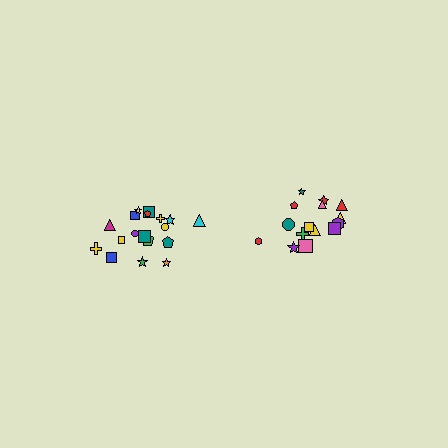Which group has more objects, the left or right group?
The left group.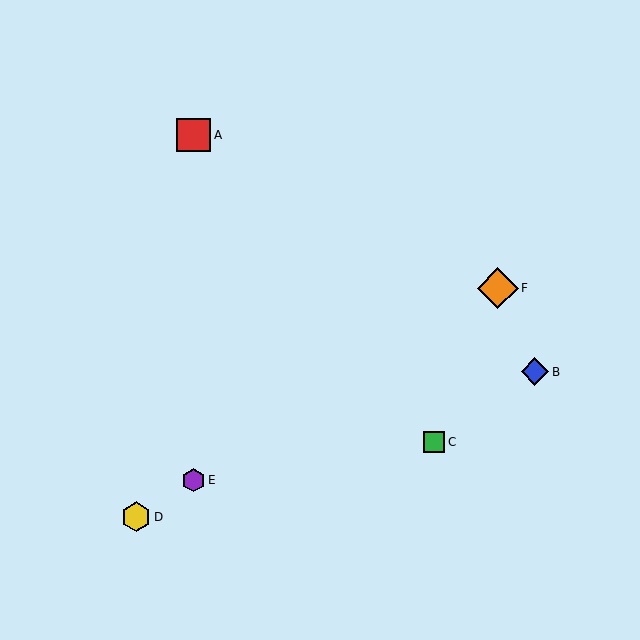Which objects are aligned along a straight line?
Objects D, E, F are aligned along a straight line.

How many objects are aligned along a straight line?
3 objects (D, E, F) are aligned along a straight line.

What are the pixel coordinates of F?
Object F is at (498, 288).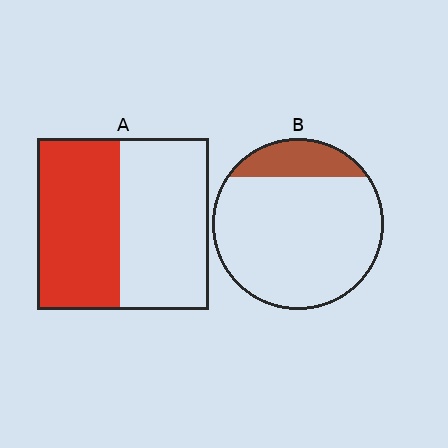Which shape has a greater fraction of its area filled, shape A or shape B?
Shape A.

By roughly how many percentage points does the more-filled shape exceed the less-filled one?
By roughly 30 percentage points (A over B).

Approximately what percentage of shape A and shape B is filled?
A is approximately 50% and B is approximately 15%.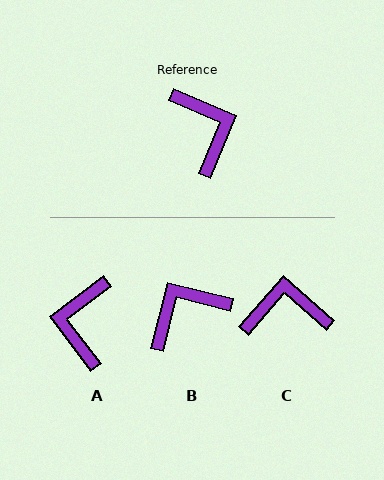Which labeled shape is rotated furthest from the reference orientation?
A, about 150 degrees away.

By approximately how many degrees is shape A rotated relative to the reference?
Approximately 150 degrees counter-clockwise.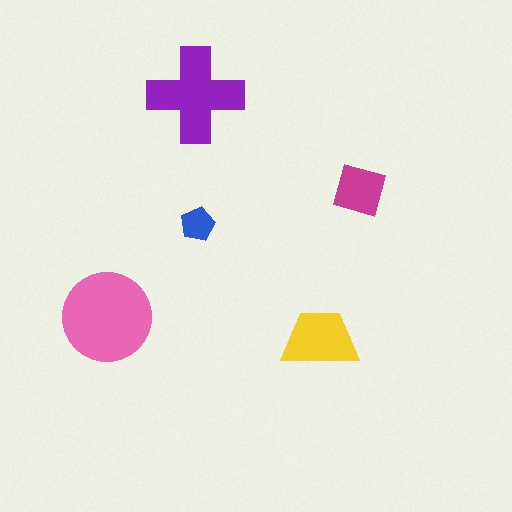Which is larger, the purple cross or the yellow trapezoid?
The purple cross.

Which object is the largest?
The pink circle.